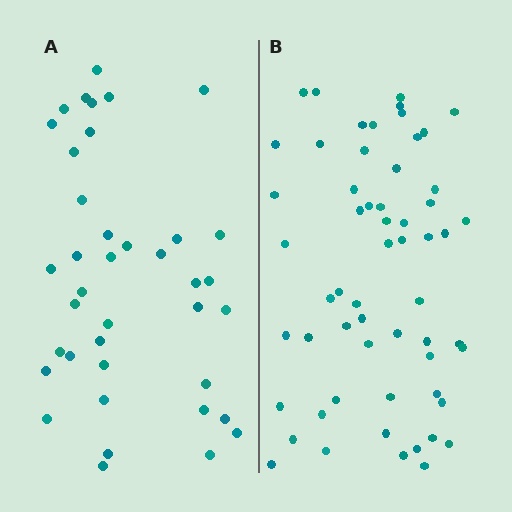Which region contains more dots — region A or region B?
Region B (the right region) has more dots.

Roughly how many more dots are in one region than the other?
Region B has approximately 20 more dots than region A.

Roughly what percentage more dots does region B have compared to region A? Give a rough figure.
About 50% more.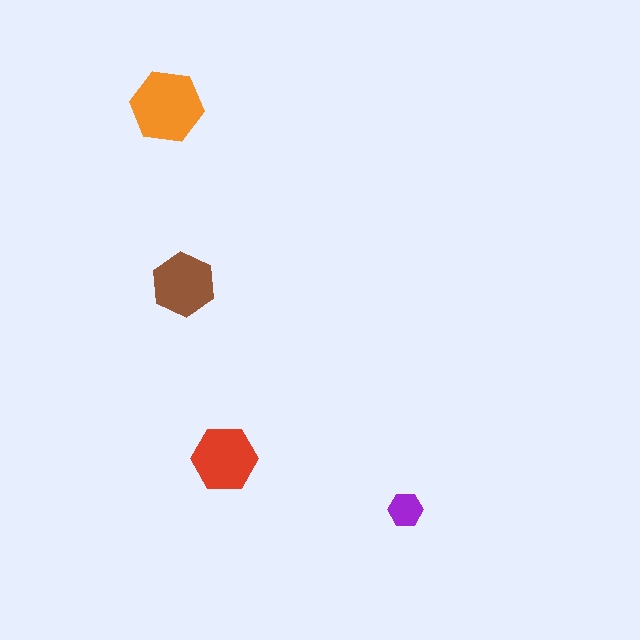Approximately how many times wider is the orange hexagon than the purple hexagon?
About 2 times wider.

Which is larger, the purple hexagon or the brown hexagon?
The brown one.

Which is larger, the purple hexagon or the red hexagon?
The red one.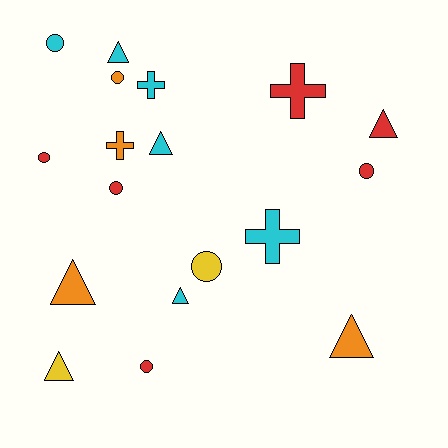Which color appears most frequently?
Red, with 6 objects.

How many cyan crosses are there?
There are 2 cyan crosses.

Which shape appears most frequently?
Triangle, with 7 objects.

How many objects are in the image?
There are 18 objects.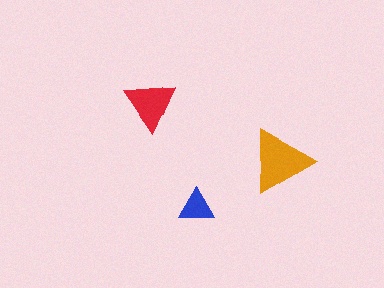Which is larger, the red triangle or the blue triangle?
The red one.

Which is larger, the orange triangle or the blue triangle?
The orange one.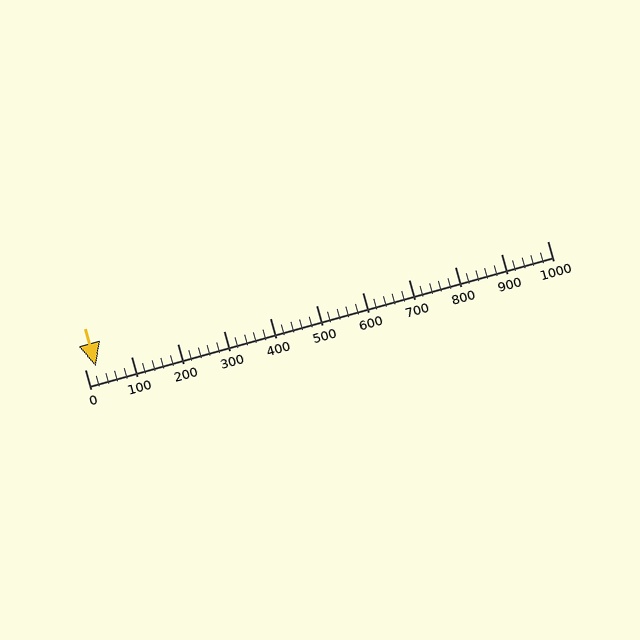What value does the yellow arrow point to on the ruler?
The yellow arrow points to approximately 23.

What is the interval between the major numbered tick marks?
The major tick marks are spaced 100 units apart.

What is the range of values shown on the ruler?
The ruler shows values from 0 to 1000.